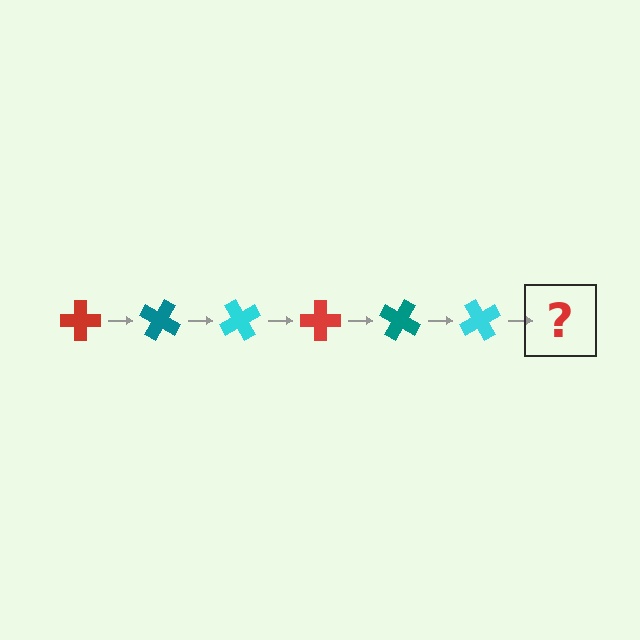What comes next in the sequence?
The next element should be a red cross, rotated 180 degrees from the start.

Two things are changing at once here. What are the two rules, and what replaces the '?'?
The two rules are that it rotates 30 degrees each step and the color cycles through red, teal, and cyan. The '?' should be a red cross, rotated 180 degrees from the start.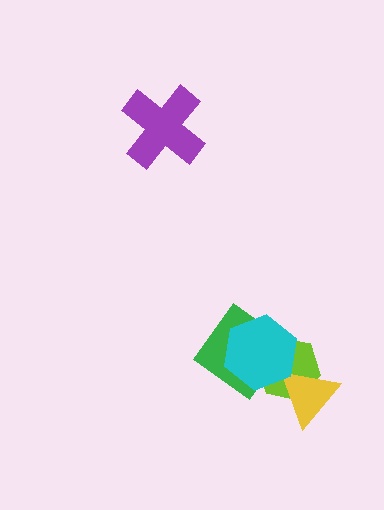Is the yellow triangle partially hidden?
Yes, it is partially covered by another shape.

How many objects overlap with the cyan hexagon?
3 objects overlap with the cyan hexagon.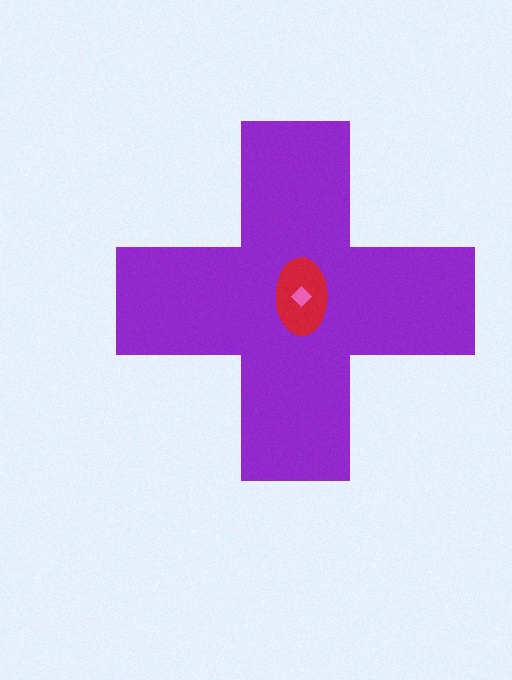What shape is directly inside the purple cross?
The red ellipse.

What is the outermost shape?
The purple cross.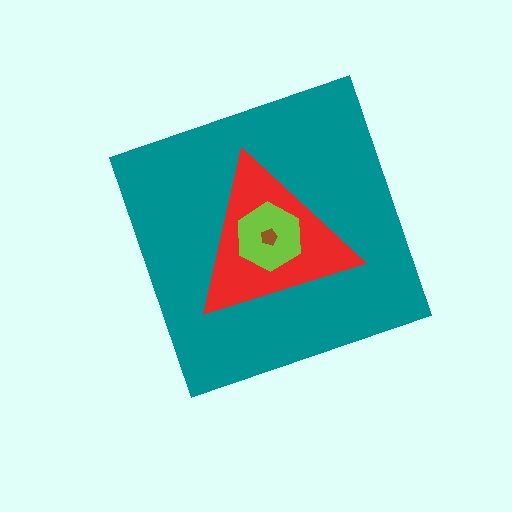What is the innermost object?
The brown pentagon.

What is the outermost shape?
The teal diamond.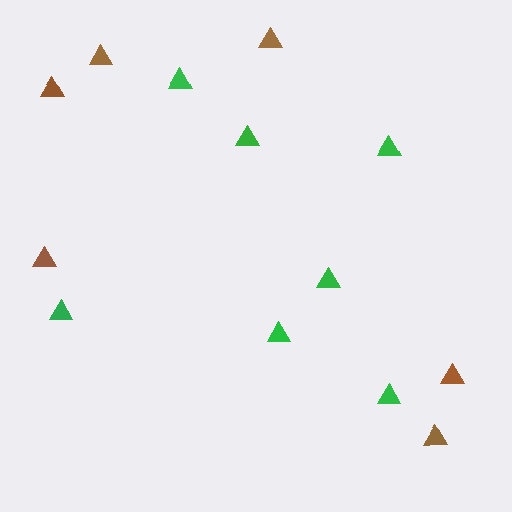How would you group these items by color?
There are 2 groups: one group of brown triangles (6) and one group of green triangles (7).